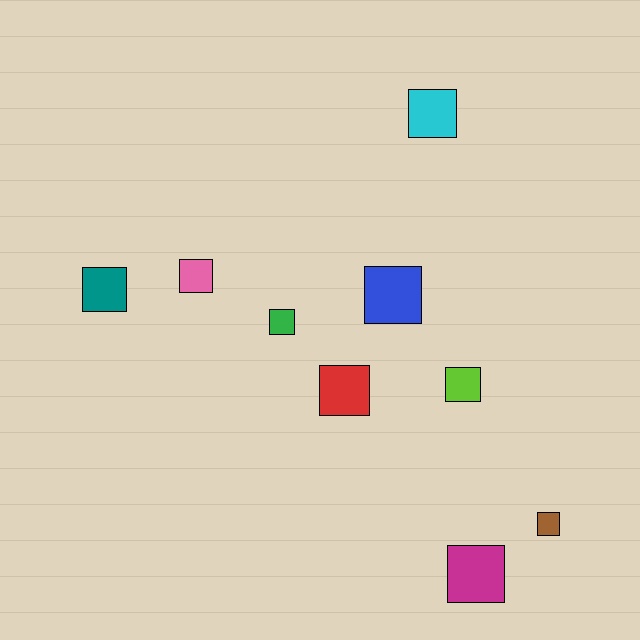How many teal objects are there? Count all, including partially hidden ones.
There is 1 teal object.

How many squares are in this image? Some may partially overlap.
There are 9 squares.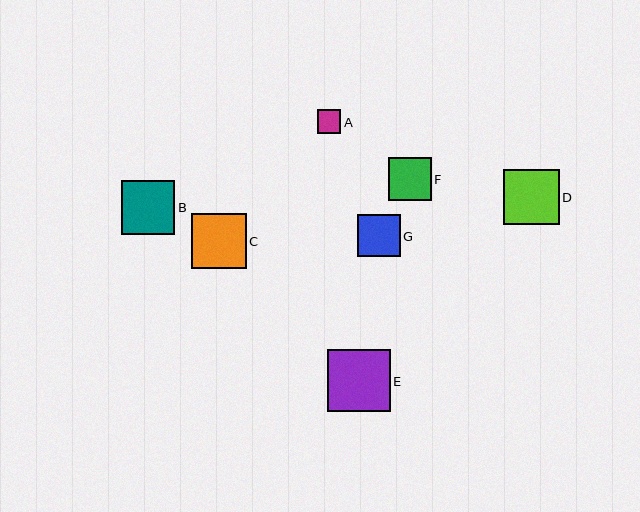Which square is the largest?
Square E is the largest with a size of approximately 62 pixels.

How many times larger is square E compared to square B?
Square E is approximately 1.2 times the size of square B.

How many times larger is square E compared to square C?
Square E is approximately 1.1 times the size of square C.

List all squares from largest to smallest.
From largest to smallest: E, D, C, B, G, F, A.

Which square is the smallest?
Square A is the smallest with a size of approximately 24 pixels.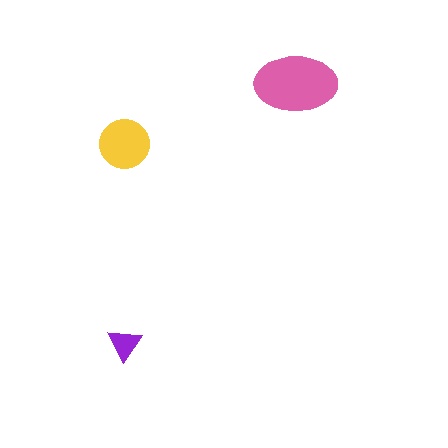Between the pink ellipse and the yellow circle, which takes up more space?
The pink ellipse.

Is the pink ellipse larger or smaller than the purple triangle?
Larger.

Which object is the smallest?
The purple triangle.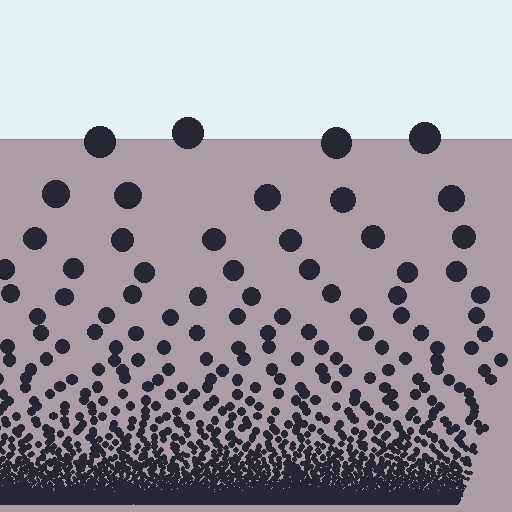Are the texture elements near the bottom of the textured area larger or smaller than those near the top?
Smaller. The gradient is inverted — elements near the bottom are smaller and denser.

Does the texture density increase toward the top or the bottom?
Density increases toward the bottom.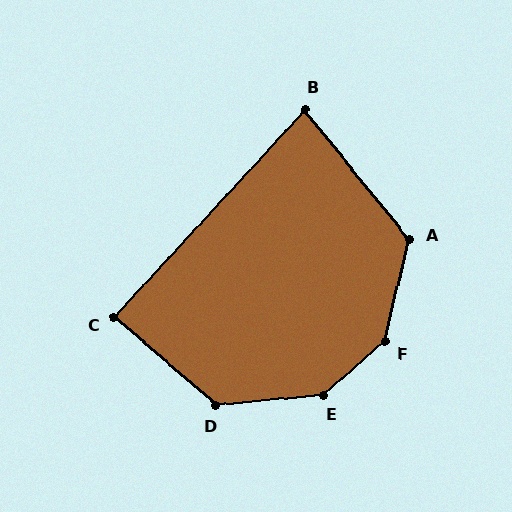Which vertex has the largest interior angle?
F, at approximately 145 degrees.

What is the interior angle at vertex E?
Approximately 144 degrees (obtuse).